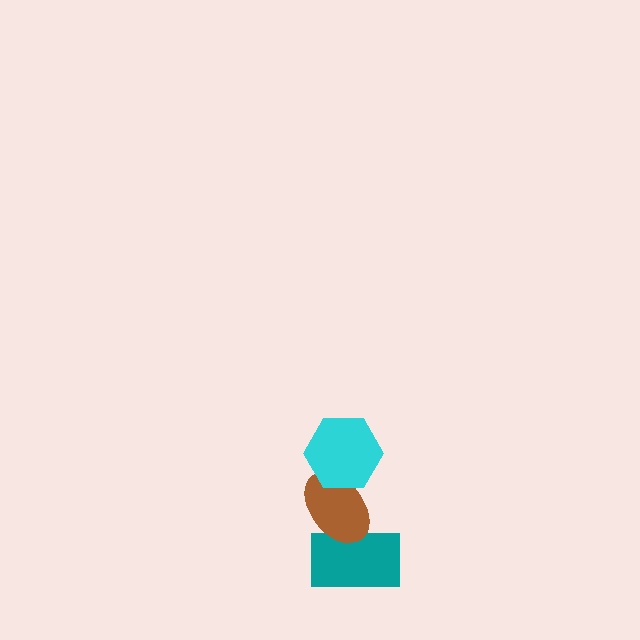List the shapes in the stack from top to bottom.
From top to bottom: the cyan hexagon, the brown ellipse, the teal rectangle.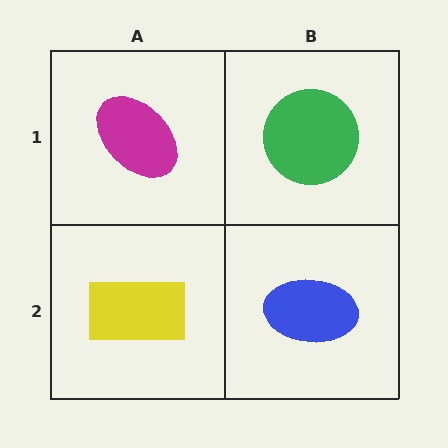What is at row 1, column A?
A magenta ellipse.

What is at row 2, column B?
A blue ellipse.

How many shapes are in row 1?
2 shapes.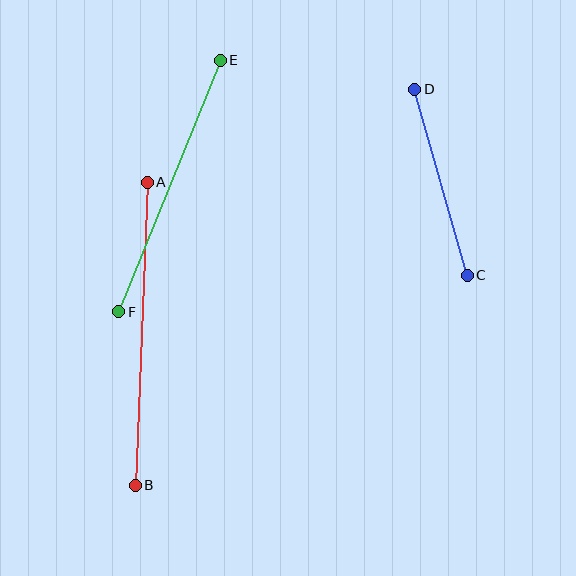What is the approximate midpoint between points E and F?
The midpoint is at approximately (169, 186) pixels.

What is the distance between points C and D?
The distance is approximately 193 pixels.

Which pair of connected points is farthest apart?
Points A and B are farthest apart.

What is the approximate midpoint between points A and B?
The midpoint is at approximately (141, 334) pixels.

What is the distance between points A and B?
The distance is approximately 303 pixels.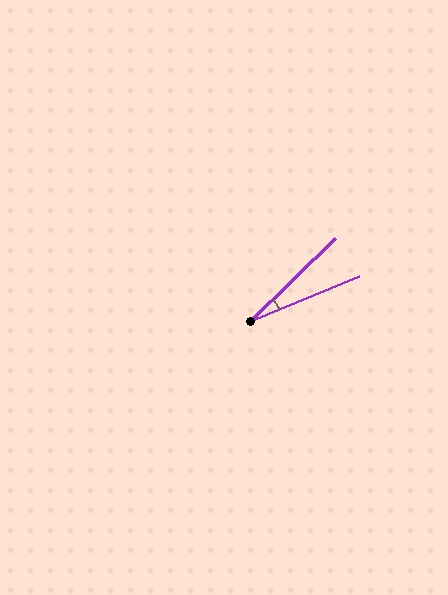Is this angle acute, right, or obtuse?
It is acute.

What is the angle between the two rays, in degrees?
Approximately 22 degrees.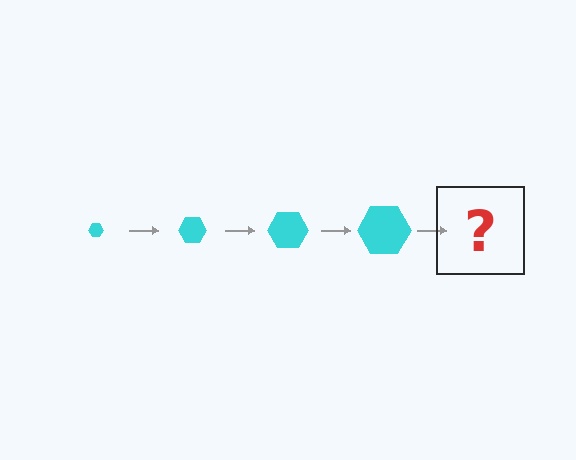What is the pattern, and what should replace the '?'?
The pattern is that the hexagon gets progressively larger each step. The '?' should be a cyan hexagon, larger than the previous one.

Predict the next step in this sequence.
The next step is a cyan hexagon, larger than the previous one.